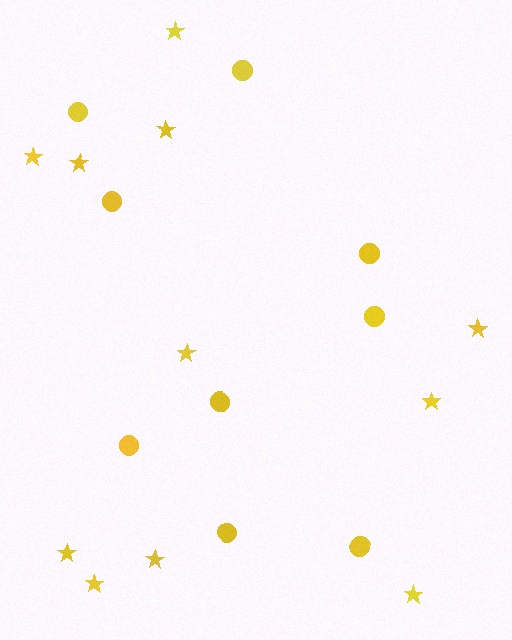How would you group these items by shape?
There are 2 groups: one group of circles (9) and one group of stars (11).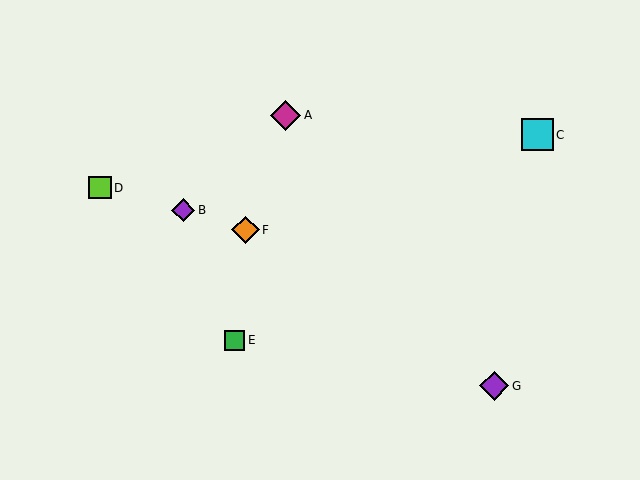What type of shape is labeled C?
Shape C is a cyan square.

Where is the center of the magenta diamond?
The center of the magenta diamond is at (285, 115).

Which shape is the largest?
The cyan square (labeled C) is the largest.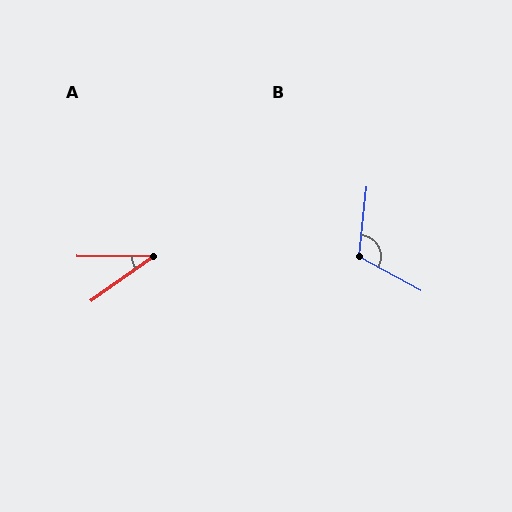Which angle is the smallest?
A, at approximately 36 degrees.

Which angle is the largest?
B, at approximately 112 degrees.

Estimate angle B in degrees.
Approximately 112 degrees.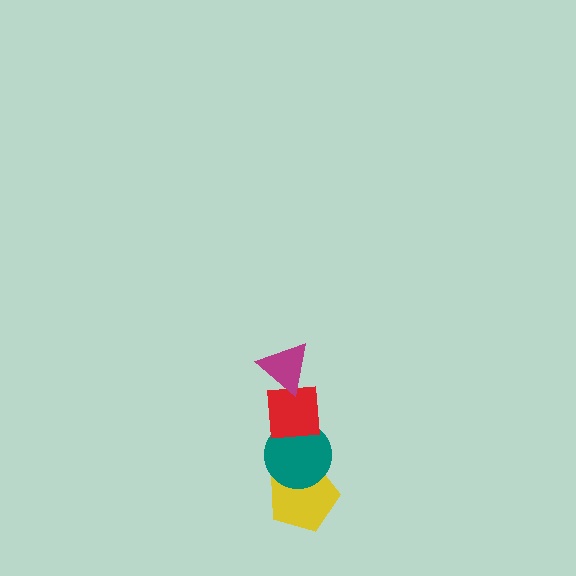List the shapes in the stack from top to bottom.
From top to bottom: the magenta triangle, the red square, the teal circle, the yellow pentagon.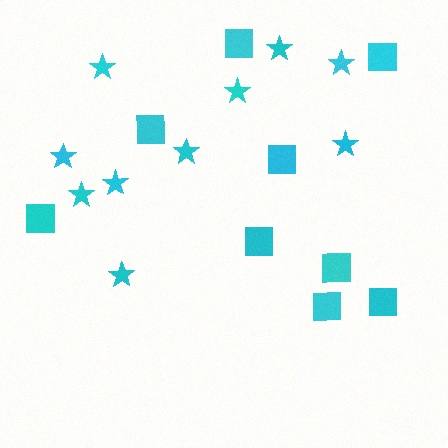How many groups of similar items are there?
There are 2 groups: one group of stars (10) and one group of squares (9).